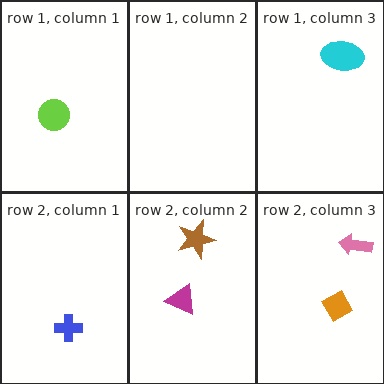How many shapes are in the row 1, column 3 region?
1.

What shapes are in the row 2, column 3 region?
The pink arrow, the orange diamond.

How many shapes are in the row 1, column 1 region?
1.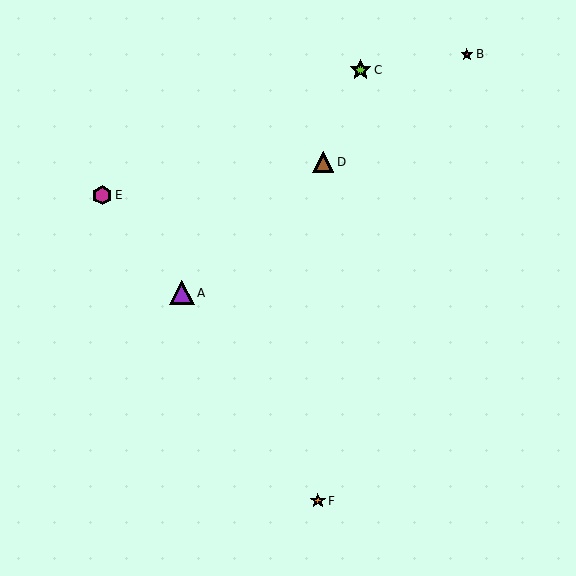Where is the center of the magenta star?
The center of the magenta star is at (467, 54).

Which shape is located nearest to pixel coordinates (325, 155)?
The brown triangle (labeled D) at (323, 162) is nearest to that location.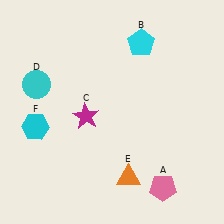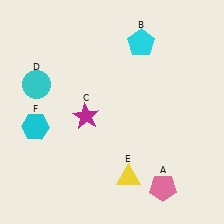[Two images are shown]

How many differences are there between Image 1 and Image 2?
There is 1 difference between the two images.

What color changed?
The triangle (E) changed from orange in Image 1 to yellow in Image 2.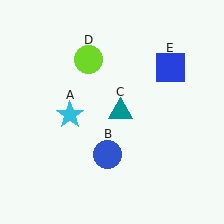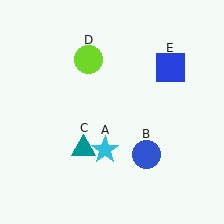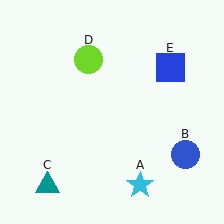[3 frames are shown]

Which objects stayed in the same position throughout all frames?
Lime circle (object D) and blue square (object E) remained stationary.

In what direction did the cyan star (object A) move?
The cyan star (object A) moved down and to the right.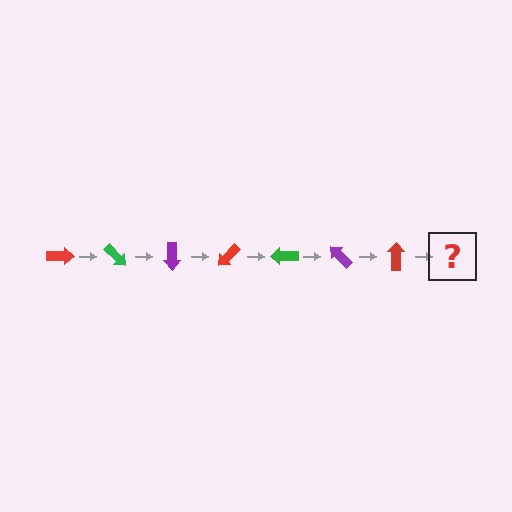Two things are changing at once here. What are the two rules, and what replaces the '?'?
The two rules are that it rotates 45 degrees each step and the color cycles through red, green, and purple. The '?' should be a green arrow, rotated 315 degrees from the start.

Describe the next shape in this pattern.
It should be a green arrow, rotated 315 degrees from the start.